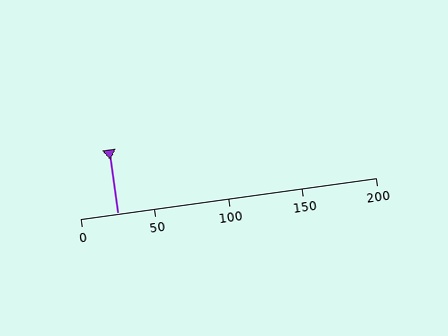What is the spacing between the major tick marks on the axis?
The major ticks are spaced 50 apart.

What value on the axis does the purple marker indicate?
The marker indicates approximately 25.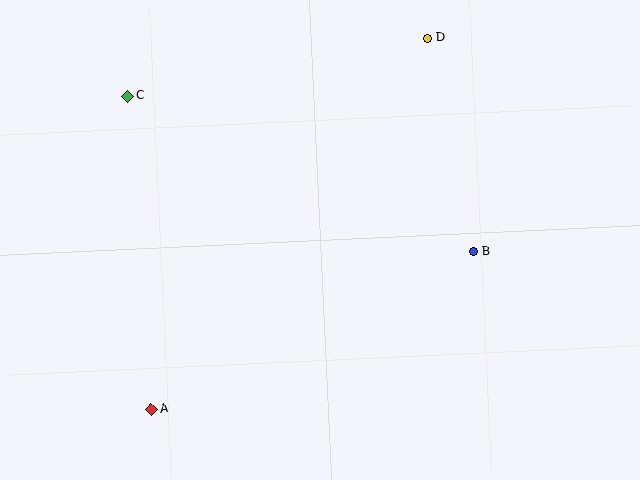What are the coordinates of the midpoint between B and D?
The midpoint between B and D is at (451, 145).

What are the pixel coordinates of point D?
Point D is at (428, 38).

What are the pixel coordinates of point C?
Point C is at (128, 96).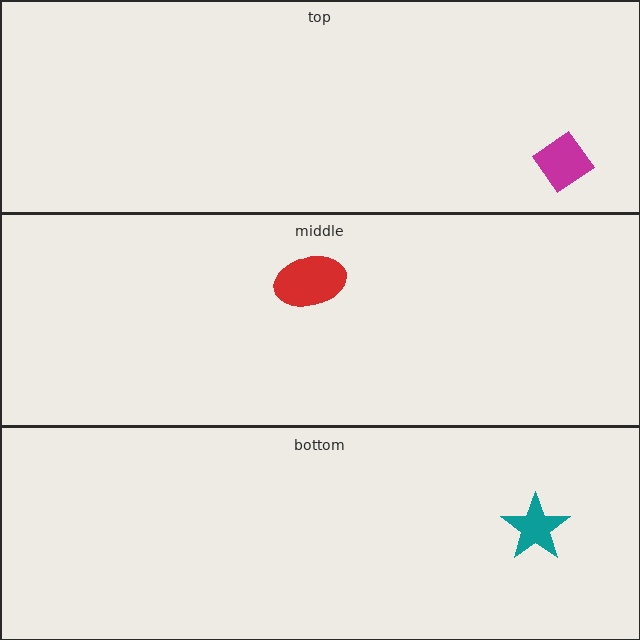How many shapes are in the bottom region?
1.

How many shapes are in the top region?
1.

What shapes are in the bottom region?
The teal star.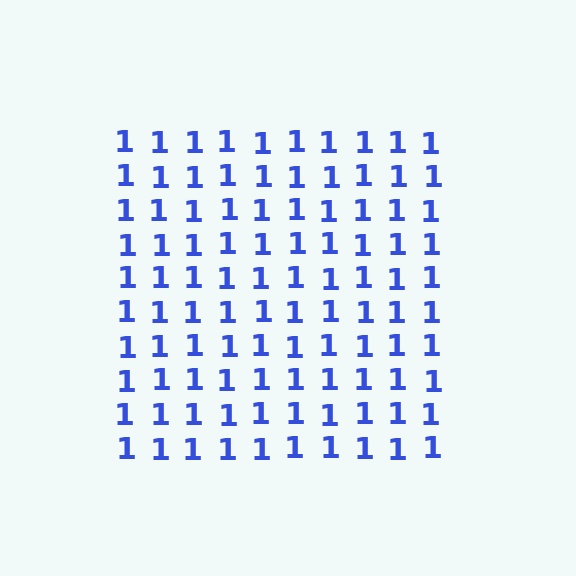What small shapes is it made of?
It is made of small digit 1's.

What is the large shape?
The large shape is a square.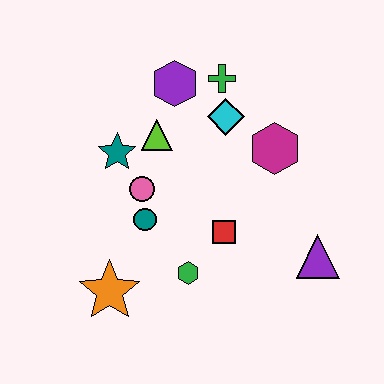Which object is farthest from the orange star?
The green cross is farthest from the orange star.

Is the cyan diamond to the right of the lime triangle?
Yes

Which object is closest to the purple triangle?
The red square is closest to the purple triangle.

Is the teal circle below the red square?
No